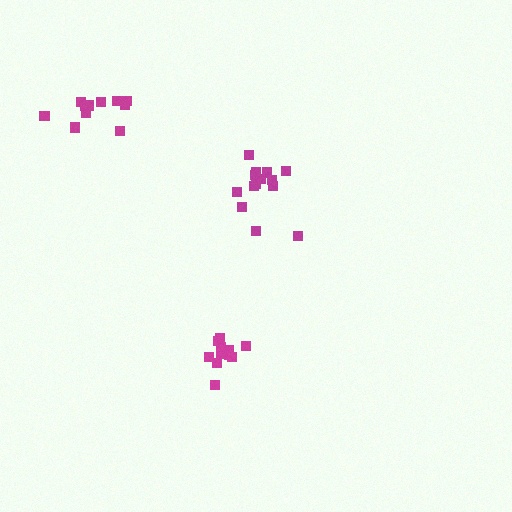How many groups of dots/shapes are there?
There are 3 groups.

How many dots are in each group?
Group 1: 11 dots, Group 2: 14 dots, Group 3: 12 dots (37 total).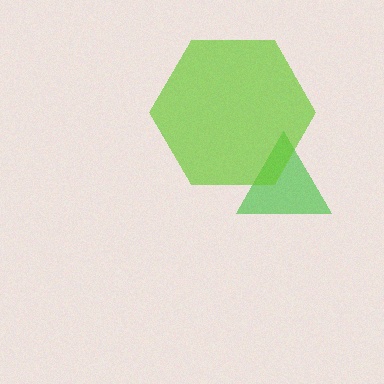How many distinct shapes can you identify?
There are 2 distinct shapes: a green triangle, a lime hexagon.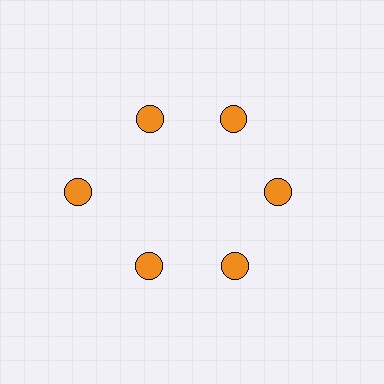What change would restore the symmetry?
The symmetry would be restored by moving it inward, back onto the ring so that all 6 circles sit at equal angles and equal distance from the center.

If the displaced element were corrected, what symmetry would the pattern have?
It would have 6-fold rotational symmetry — the pattern would map onto itself every 60 degrees.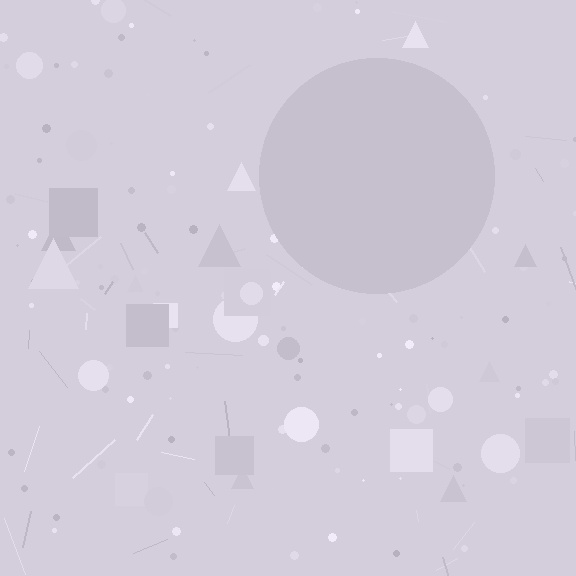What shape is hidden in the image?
A circle is hidden in the image.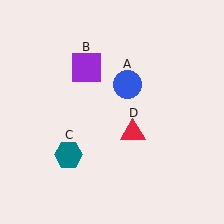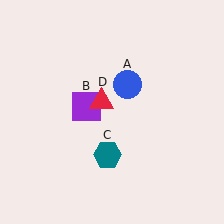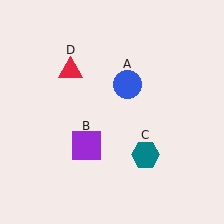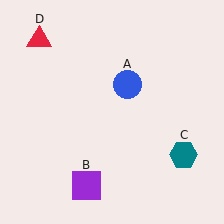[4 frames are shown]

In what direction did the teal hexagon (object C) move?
The teal hexagon (object C) moved right.